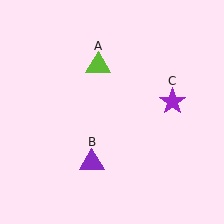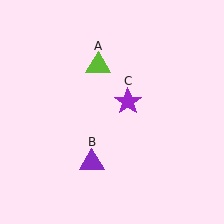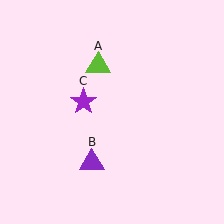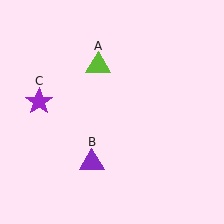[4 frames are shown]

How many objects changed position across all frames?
1 object changed position: purple star (object C).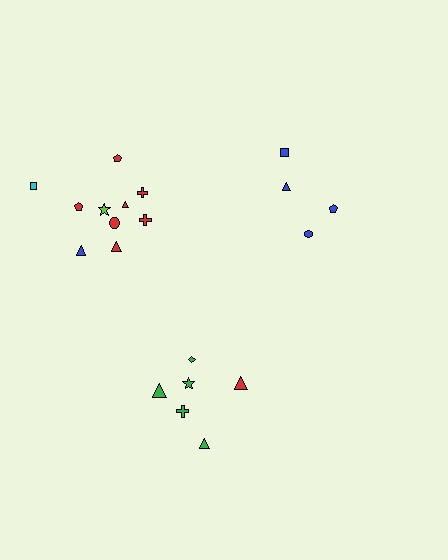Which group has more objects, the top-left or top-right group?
The top-left group.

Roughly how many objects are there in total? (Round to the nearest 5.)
Roughly 20 objects in total.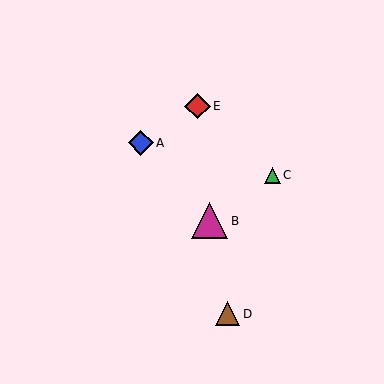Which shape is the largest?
The magenta triangle (labeled B) is the largest.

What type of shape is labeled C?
Shape C is a green triangle.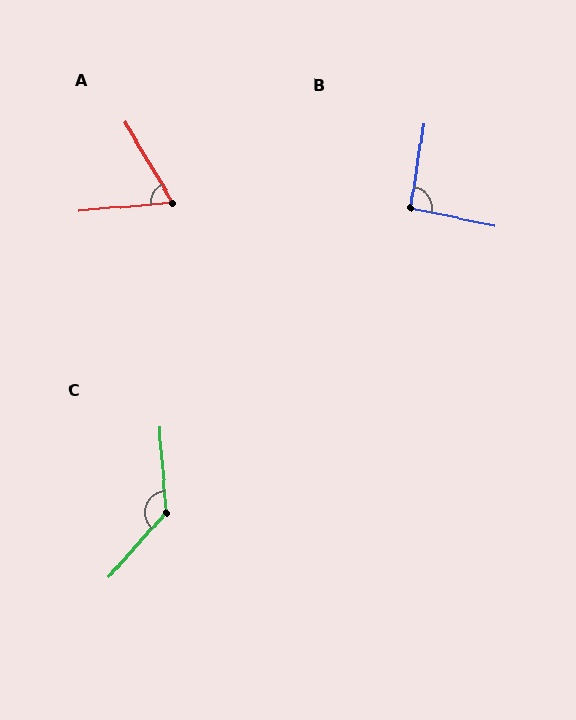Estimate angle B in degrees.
Approximately 93 degrees.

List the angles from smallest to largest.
A (64°), B (93°), C (134°).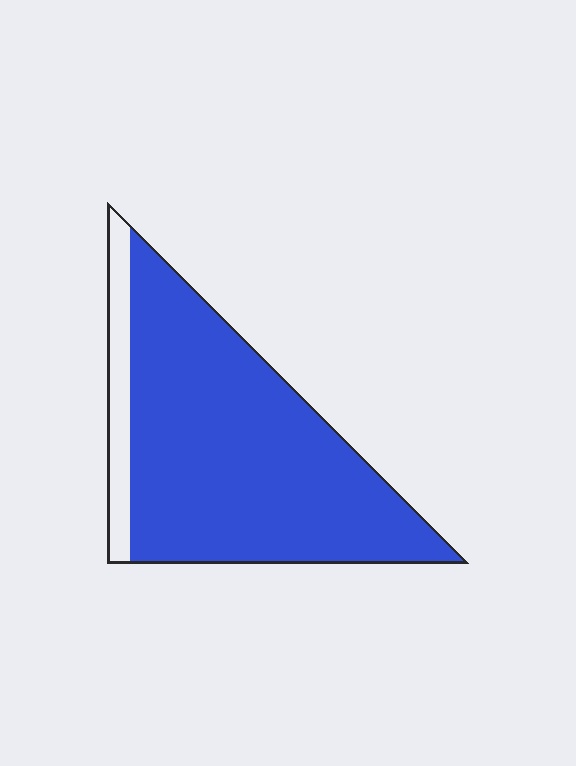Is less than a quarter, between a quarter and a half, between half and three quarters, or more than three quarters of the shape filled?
More than three quarters.